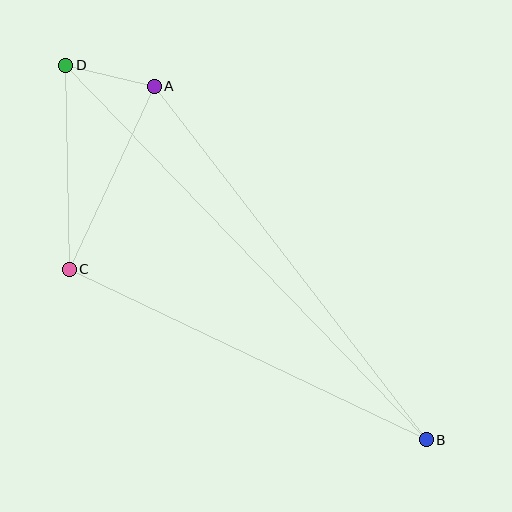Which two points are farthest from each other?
Points B and D are farthest from each other.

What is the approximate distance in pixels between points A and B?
The distance between A and B is approximately 446 pixels.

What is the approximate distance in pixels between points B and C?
The distance between B and C is approximately 395 pixels.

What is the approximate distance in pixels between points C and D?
The distance between C and D is approximately 204 pixels.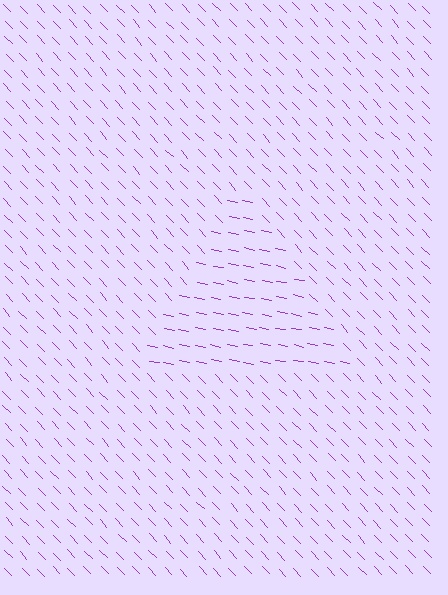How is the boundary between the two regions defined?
The boundary is defined purely by a change in line orientation (approximately 35 degrees difference). All lines are the same color and thickness.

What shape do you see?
I see a triangle.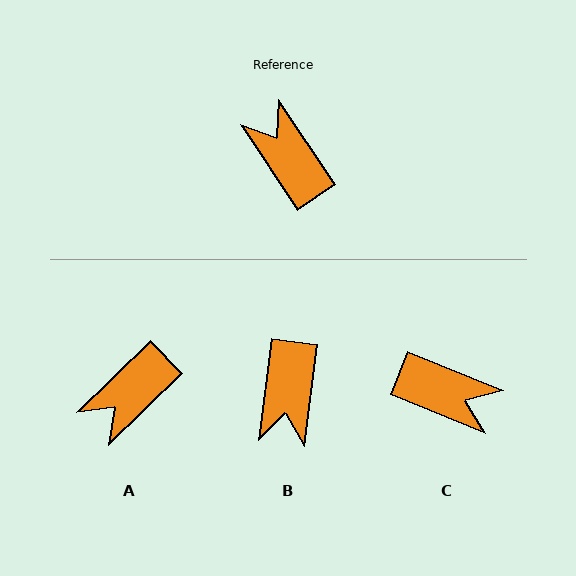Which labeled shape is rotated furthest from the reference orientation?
C, about 146 degrees away.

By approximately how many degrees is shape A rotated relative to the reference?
Approximately 100 degrees counter-clockwise.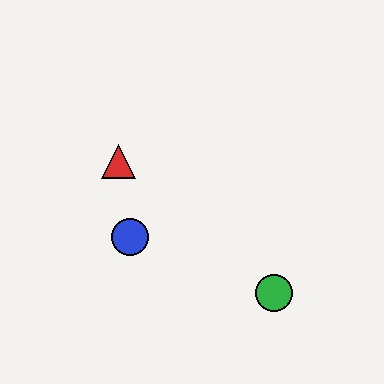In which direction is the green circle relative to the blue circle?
The green circle is to the right of the blue circle.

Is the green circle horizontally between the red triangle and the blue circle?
No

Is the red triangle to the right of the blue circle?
No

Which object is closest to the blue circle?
The red triangle is closest to the blue circle.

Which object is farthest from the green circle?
The red triangle is farthest from the green circle.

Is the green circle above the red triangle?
No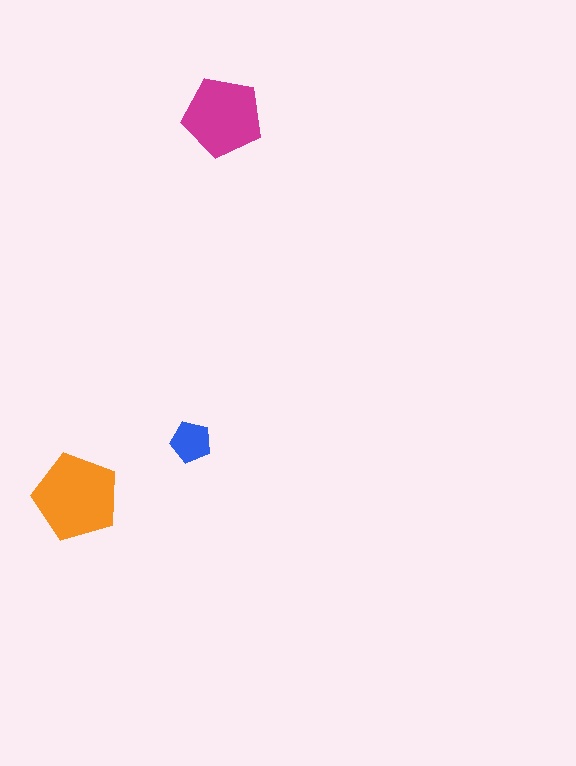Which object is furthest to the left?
The orange pentagon is leftmost.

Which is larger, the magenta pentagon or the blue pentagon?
The magenta one.